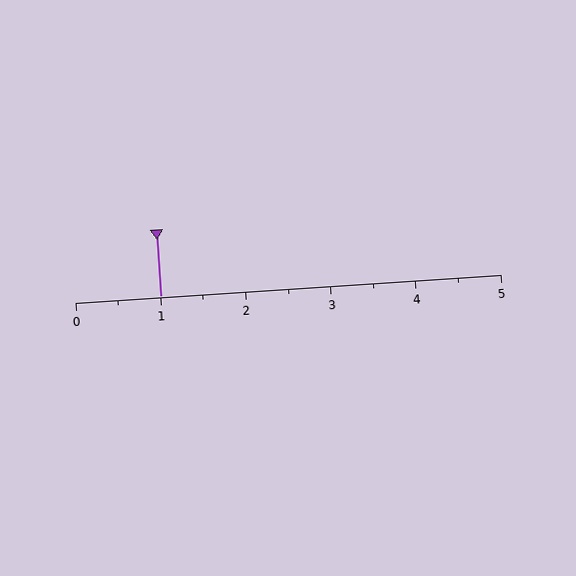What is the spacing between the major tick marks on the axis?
The major ticks are spaced 1 apart.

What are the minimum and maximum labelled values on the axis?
The axis runs from 0 to 5.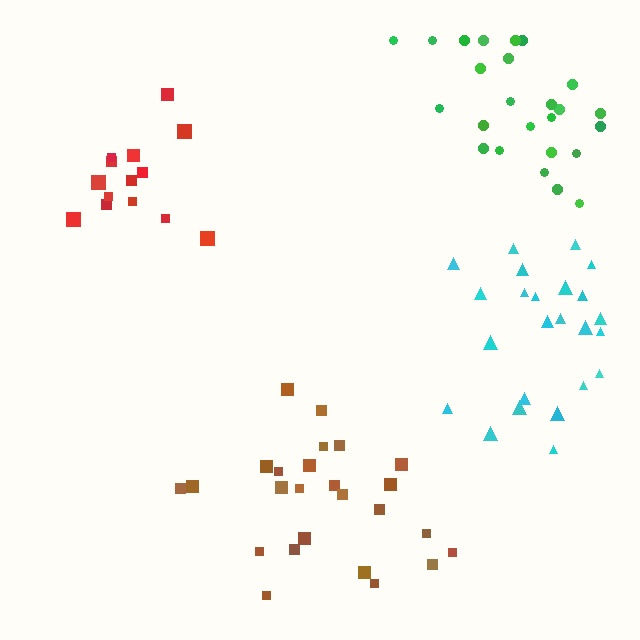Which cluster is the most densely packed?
Red.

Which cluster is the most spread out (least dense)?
Brown.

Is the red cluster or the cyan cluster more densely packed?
Red.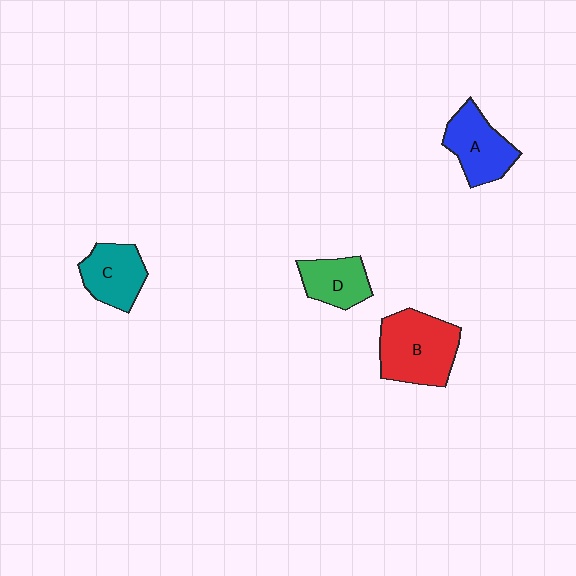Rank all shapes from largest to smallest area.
From largest to smallest: B (red), A (blue), C (teal), D (green).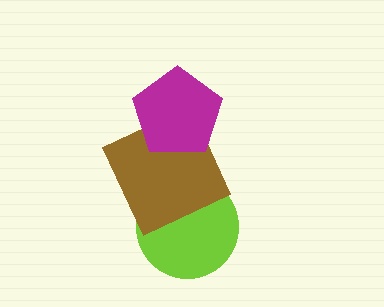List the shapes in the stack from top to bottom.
From top to bottom: the magenta pentagon, the brown square, the lime circle.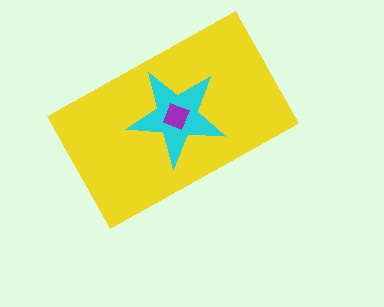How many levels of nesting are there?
3.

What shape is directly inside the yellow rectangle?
The cyan star.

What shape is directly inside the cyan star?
The purple diamond.